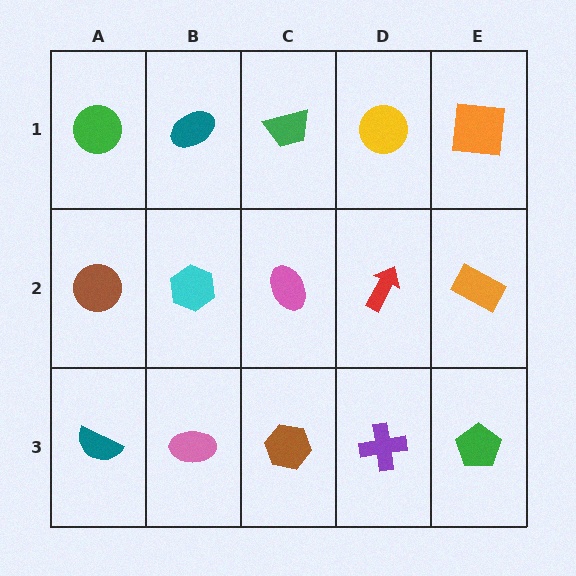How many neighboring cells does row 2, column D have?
4.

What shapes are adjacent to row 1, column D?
A red arrow (row 2, column D), a green trapezoid (row 1, column C), an orange square (row 1, column E).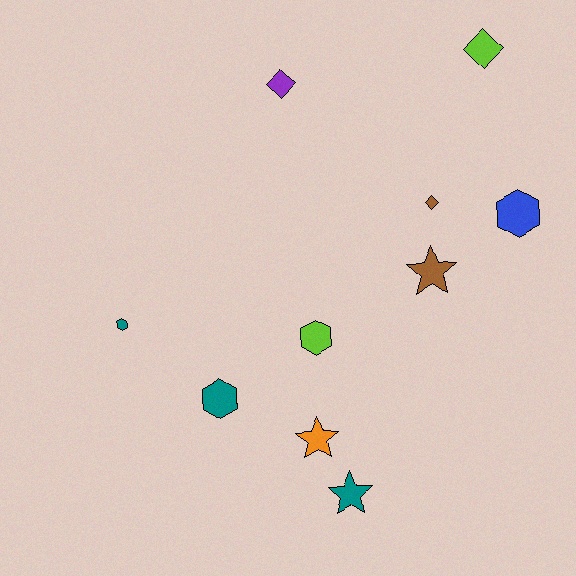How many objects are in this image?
There are 10 objects.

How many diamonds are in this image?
There are 3 diamonds.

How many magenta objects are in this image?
There are no magenta objects.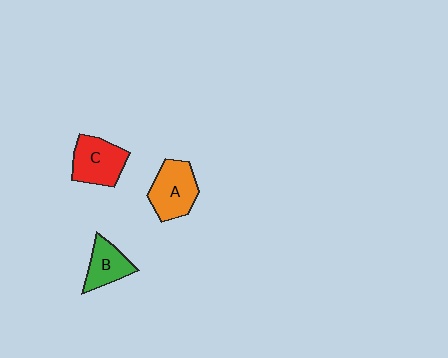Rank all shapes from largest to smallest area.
From largest to smallest: A (orange), C (red), B (green).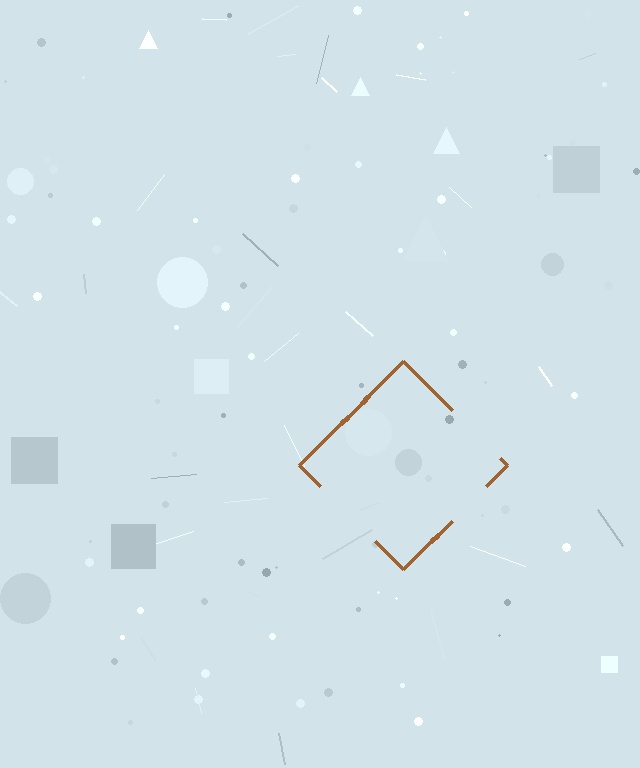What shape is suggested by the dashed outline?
The dashed outline suggests a diamond.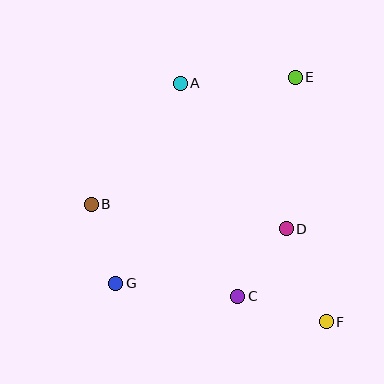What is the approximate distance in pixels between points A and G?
The distance between A and G is approximately 210 pixels.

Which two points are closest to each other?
Points B and G are closest to each other.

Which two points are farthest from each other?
Points A and F are farthest from each other.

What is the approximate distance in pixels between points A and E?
The distance between A and E is approximately 115 pixels.